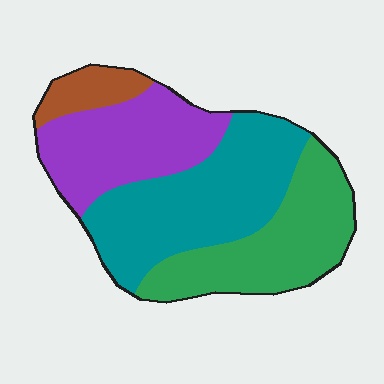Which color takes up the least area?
Brown, at roughly 10%.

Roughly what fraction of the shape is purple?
Purple covers about 25% of the shape.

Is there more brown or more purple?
Purple.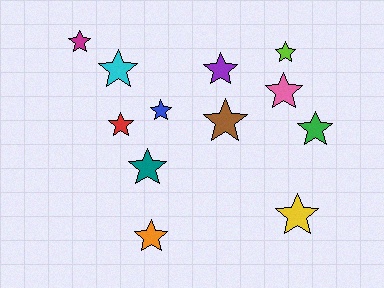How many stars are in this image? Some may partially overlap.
There are 12 stars.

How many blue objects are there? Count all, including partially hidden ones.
There is 1 blue object.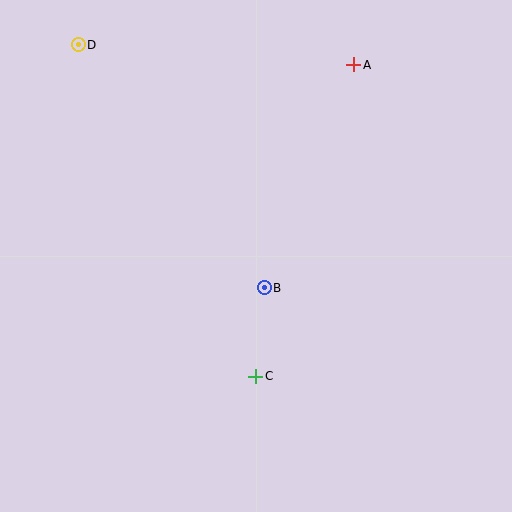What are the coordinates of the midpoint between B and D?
The midpoint between B and D is at (171, 166).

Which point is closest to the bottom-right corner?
Point C is closest to the bottom-right corner.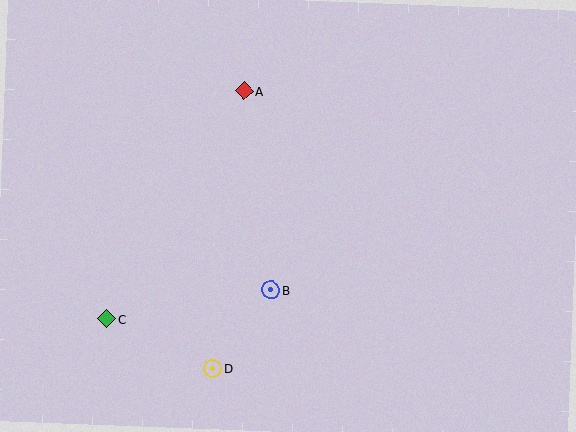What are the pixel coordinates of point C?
Point C is at (107, 319).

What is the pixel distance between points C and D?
The distance between C and D is 117 pixels.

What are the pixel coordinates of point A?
Point A is at (244, 91).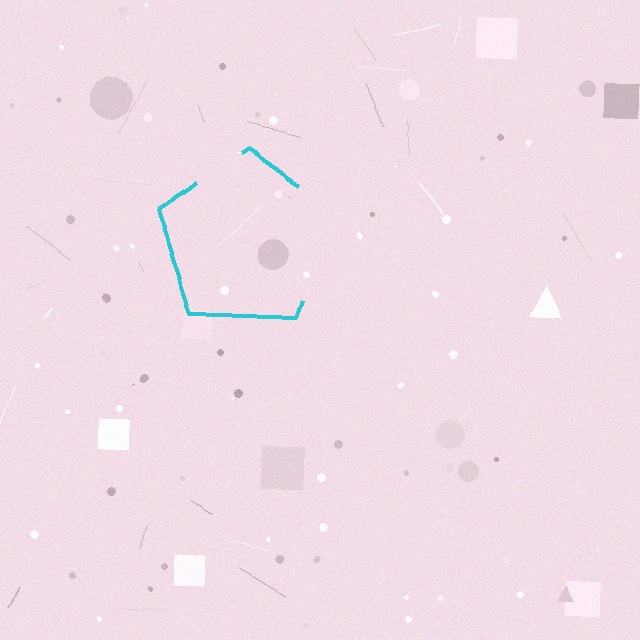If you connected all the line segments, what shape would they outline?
They would outline a pentagon.